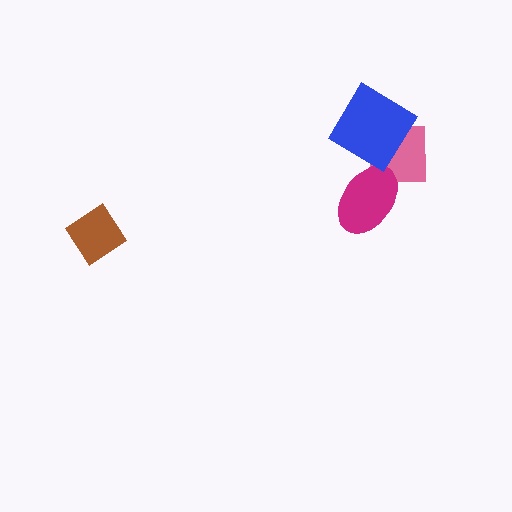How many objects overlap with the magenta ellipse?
1 object overlaps with the magenta ellipse.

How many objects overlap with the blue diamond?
1 object overlaps with the blue diamond.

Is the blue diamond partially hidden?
No, no other shape covers it.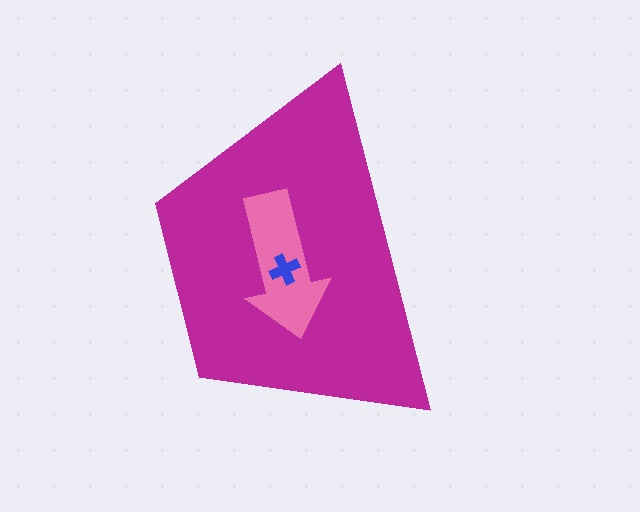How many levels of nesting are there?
3.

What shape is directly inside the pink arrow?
The blue cross.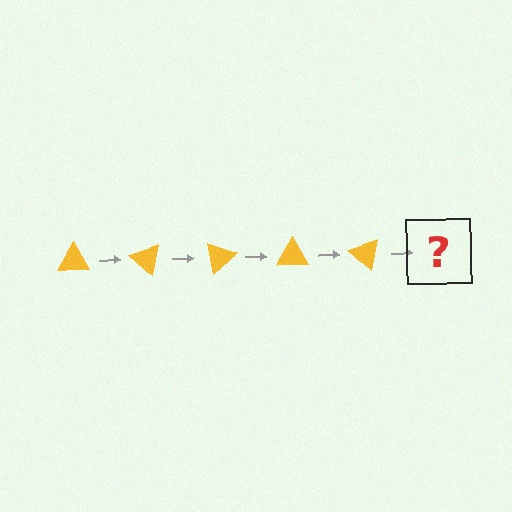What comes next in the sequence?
The next element should be a yellow triangle rotated 200 degrees.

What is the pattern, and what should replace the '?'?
The pattern is that the triangle rotates 40 degrees each step. The '?' should be a yellow triangle rotated 200 degrees.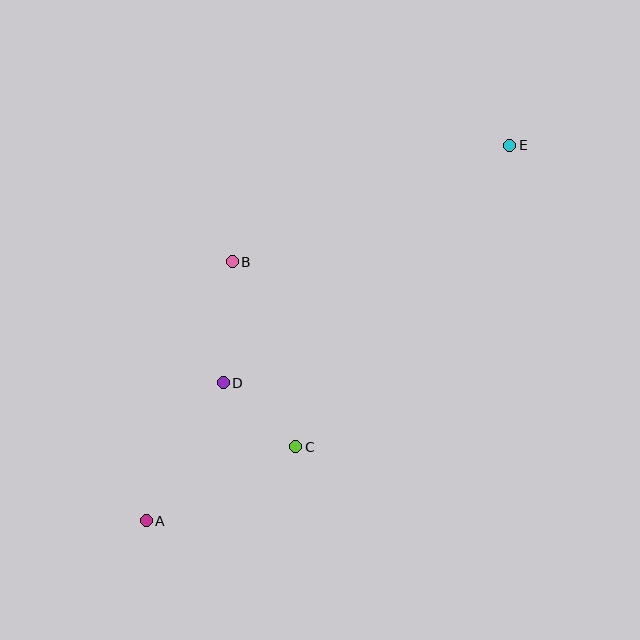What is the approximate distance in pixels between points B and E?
The distance between B and E is approximately 301 pixels.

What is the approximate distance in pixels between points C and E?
The distance between C and E is approximately 370 pixels.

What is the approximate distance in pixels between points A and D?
The distance between A and D is approximately 158 pixels.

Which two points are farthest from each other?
Points A and E are farthest from each other.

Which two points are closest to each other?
Points C and D are closest to each other.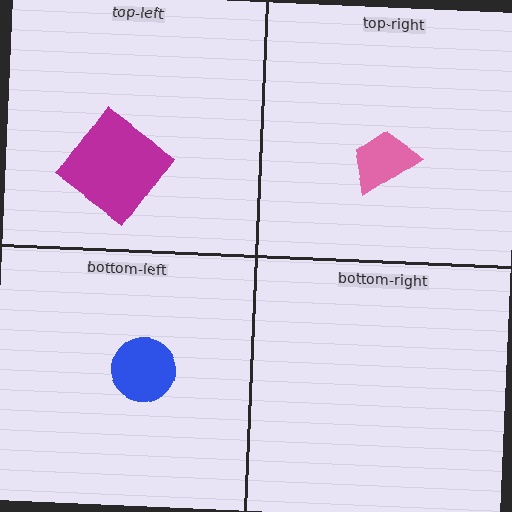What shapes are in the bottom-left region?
The blue circle.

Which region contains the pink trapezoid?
The top-right region.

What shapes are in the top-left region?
The magenta diamond.